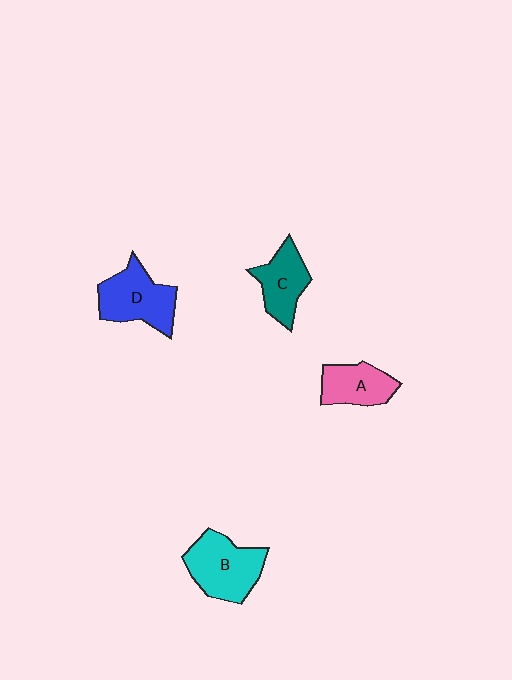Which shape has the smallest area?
Shape A (pink).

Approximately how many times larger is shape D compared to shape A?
Approximately 1.4 times.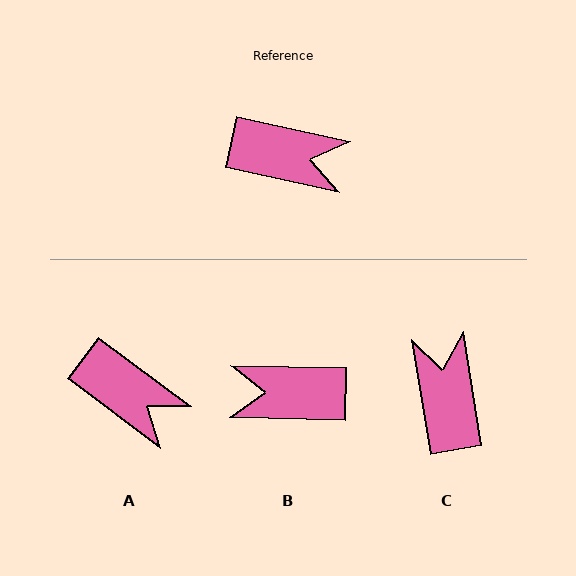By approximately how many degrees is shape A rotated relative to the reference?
Approximately 25 degrees clockwise.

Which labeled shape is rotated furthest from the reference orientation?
B, about 169 degrees away.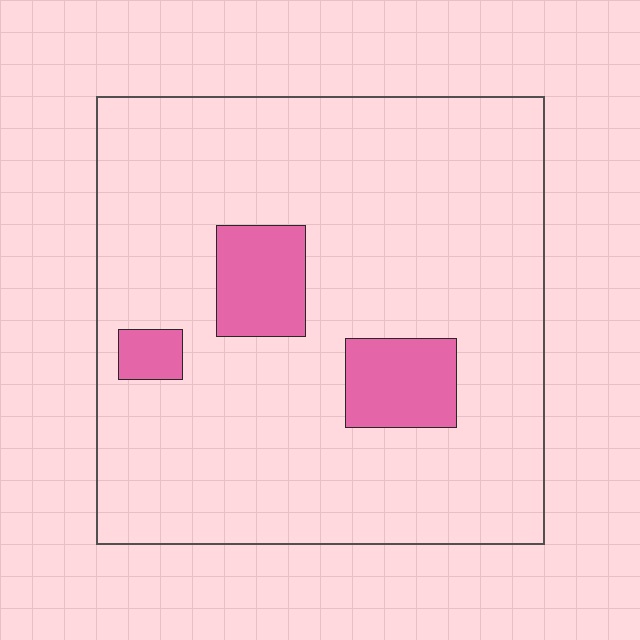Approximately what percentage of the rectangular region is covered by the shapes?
Approximately 10%.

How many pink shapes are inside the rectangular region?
3.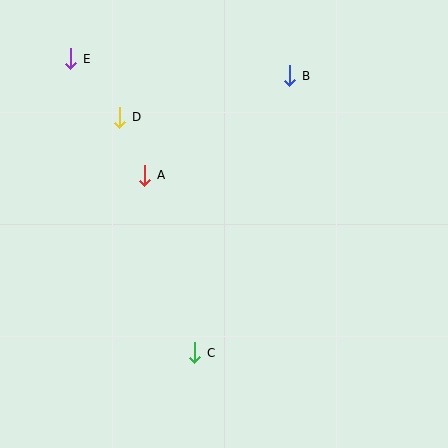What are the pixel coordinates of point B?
Point B is at (290, 76).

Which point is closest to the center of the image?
Point A at (145, 175) is closest to the center.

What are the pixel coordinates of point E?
Point E is at (71, 59).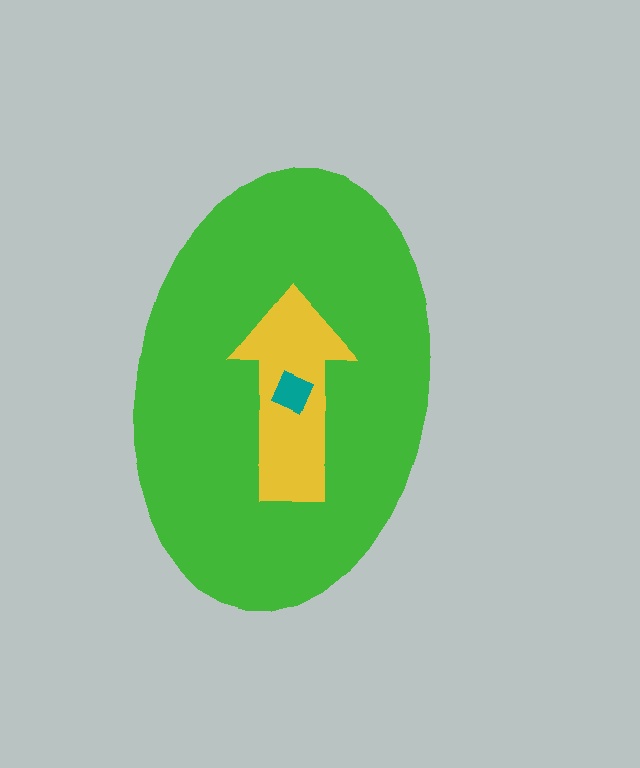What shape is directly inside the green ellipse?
The yellow arrow.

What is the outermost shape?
The green ellipse.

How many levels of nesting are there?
3.